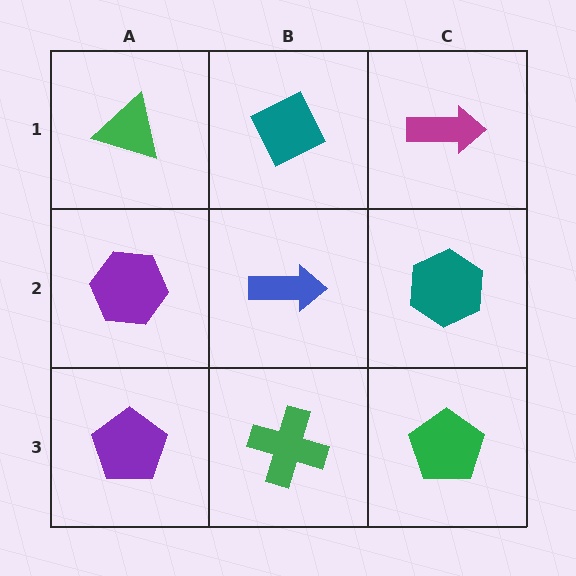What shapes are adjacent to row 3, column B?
A blue arrow (row 2, column B), a purple pentagon (row 3, column A), a green pentagon (row 3, column C).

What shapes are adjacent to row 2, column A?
A green triangle (row 1, column A), a purple pentagon (row 3, column A), a blue arrow (row 2, column B).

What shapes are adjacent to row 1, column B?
A blue arrow (row 2, column B), a green triangle (row 1, column A), a magenta arrow (row 1, column C).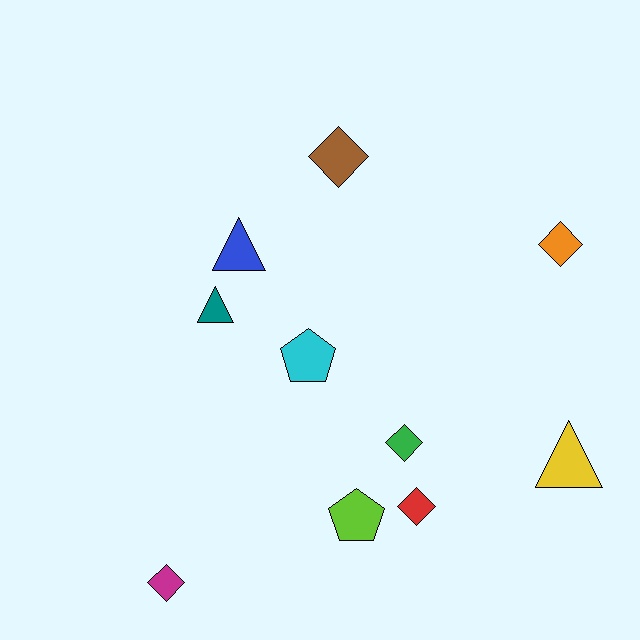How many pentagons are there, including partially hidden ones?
There are 2 pentagons.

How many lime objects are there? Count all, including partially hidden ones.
There is 1 lime object.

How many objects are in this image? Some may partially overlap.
There are 10 objects.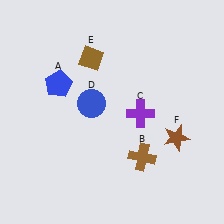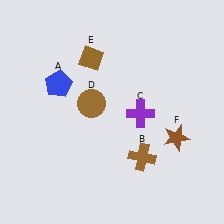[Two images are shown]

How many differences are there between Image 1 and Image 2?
There is 1 difference between the two images.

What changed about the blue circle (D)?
In Image 1, D is blue. In Image 2, it changed to brown.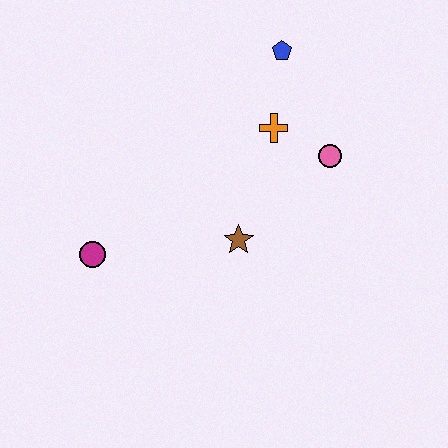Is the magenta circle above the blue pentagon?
No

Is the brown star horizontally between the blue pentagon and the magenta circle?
Yes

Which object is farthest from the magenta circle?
The blue pentagon is farthest from the magenta circle.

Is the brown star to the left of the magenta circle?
No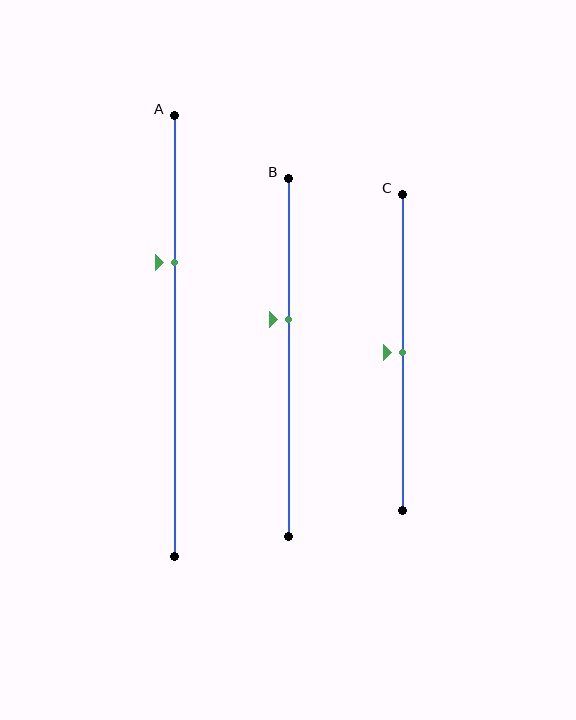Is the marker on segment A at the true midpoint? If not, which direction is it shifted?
No, the marker on segment A is shifted upward by about 17% of the segment length.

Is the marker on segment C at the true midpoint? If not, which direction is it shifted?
Yes, the marker on segment C is at the true midpoint.